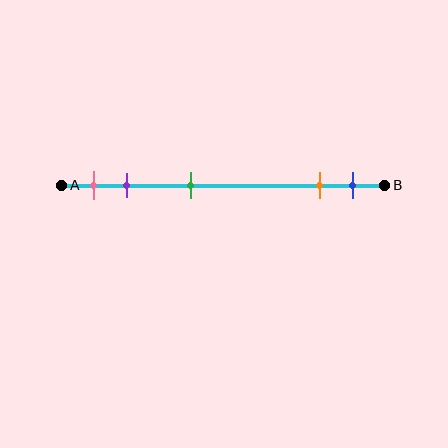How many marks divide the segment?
There are 5 marks dividing the segment.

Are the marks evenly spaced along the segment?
No, the marks are not evenly spaced.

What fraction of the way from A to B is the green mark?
The green mark is approximately 40% (0.4) of the way from A to B.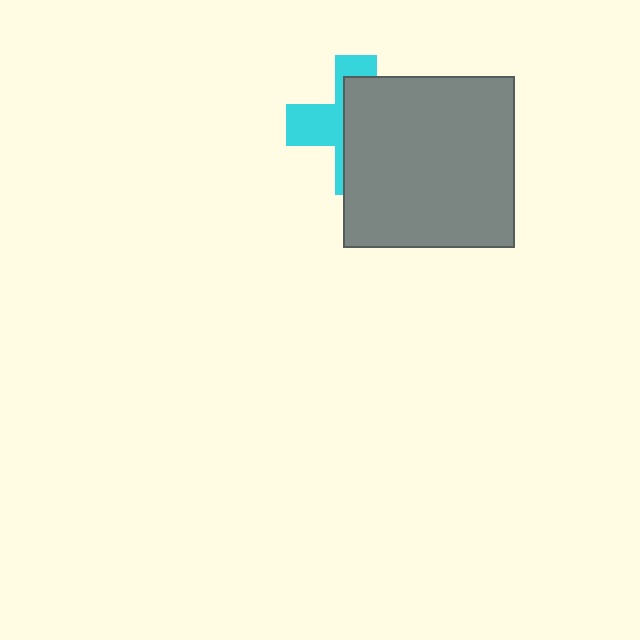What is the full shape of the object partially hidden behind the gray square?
The partially hidden object is a cyan cross.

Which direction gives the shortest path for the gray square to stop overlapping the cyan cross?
Moving right gives the shortest separation.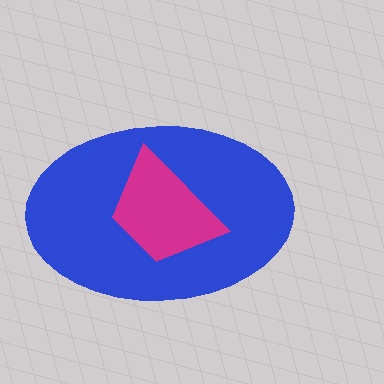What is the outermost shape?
The blue ellipse.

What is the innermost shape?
The magenta trapezoid.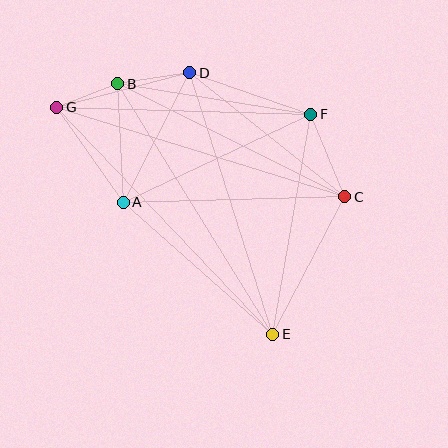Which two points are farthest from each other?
Points E and G are farthest from each other.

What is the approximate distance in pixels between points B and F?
The distance between B and F is approximately 195 pixels.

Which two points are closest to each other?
Points B and G are closest to each other.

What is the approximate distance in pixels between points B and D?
The distance between B and D is approximately 73 pixels.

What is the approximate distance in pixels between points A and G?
The distance between A and G is approximately 116 pixels.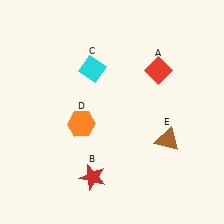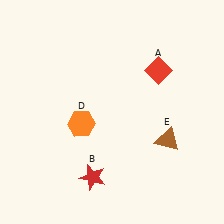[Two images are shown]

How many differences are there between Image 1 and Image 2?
There is 1 difference between the two images.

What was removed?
The cyan diamond (C) was removed in Image 2.